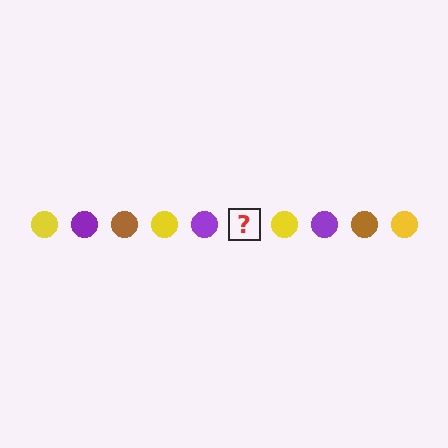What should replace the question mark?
The question mark should be replaced with a brown circle.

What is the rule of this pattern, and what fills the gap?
The rule is that the pattern cycles through yellow, purple, brown circles. The gap should be filled with a brown circle.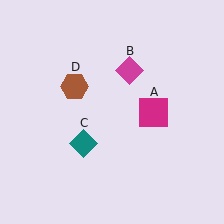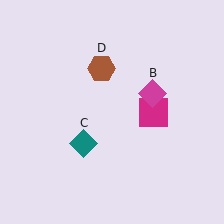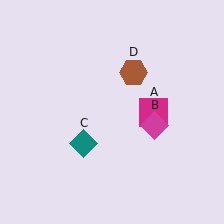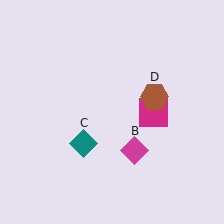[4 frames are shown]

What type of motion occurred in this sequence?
The magenta diamond (object B), brown hexagon (object D) rotated clockwise around the center of the scene.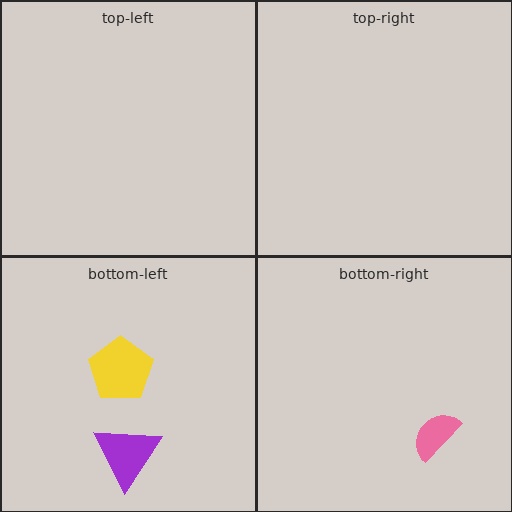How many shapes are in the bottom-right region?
1.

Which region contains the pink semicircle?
The bottom-right region.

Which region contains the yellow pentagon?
The bottom-left region.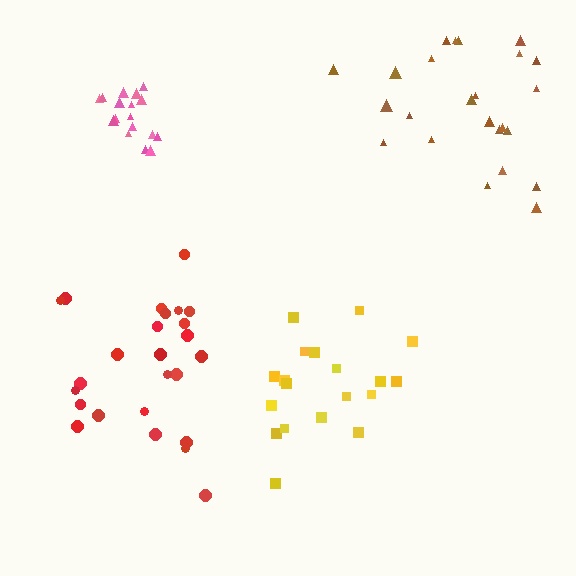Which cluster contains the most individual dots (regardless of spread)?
Red (25).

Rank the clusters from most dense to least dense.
pink, yellow, brown, red.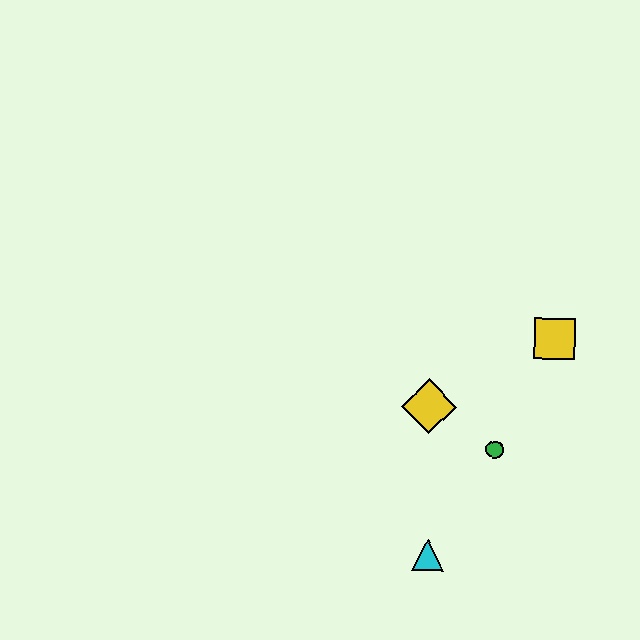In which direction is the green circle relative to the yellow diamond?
The green circle is to the right of the yellow diamond.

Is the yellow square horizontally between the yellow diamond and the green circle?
No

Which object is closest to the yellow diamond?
The green circle is closest to the yellow diamond.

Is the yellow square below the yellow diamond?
No